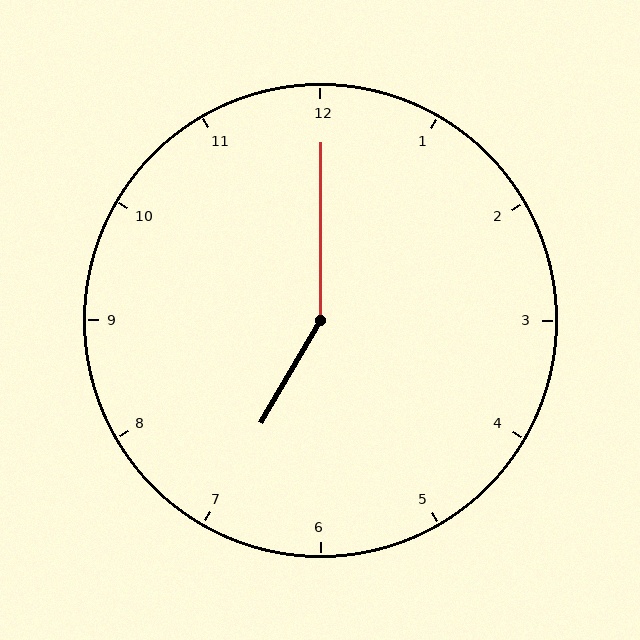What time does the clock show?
7:00.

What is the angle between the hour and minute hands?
Approximately 150 degrees.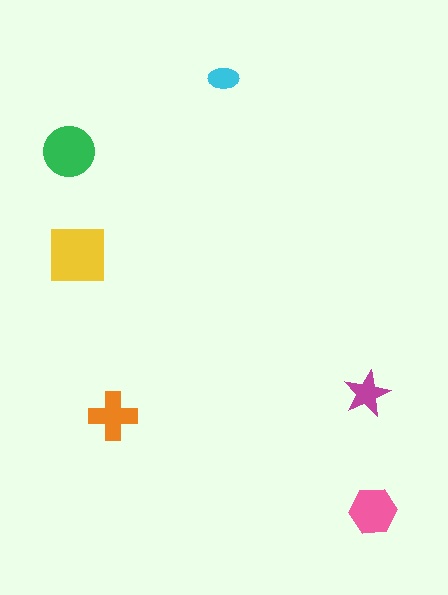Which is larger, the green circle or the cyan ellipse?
The green circle.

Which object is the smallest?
The cyan ellipse.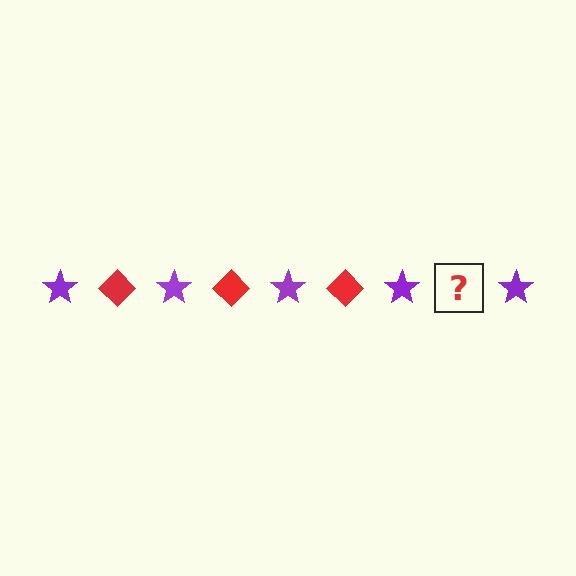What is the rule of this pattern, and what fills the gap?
The rule is that the pattern alternates between purple star and red diamond. The gap should be filled with a red diamond.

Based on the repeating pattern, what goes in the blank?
The blank should be a red diamond.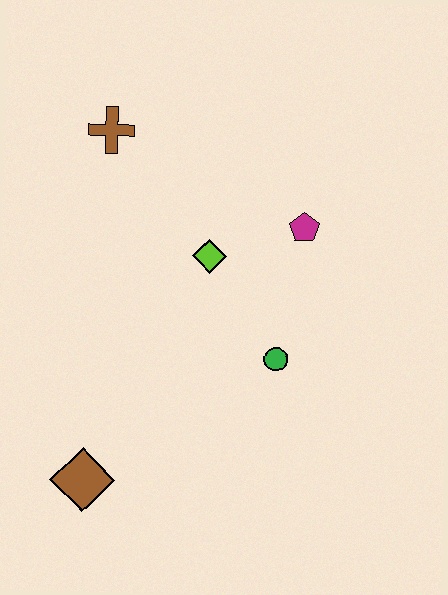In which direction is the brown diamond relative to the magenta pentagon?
The brown diamond is below the magenta pentagon.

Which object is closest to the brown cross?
The lime diamond is closest to the brown cross.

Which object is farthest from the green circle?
The brown cross is farthest from the green circle.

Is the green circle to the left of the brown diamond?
No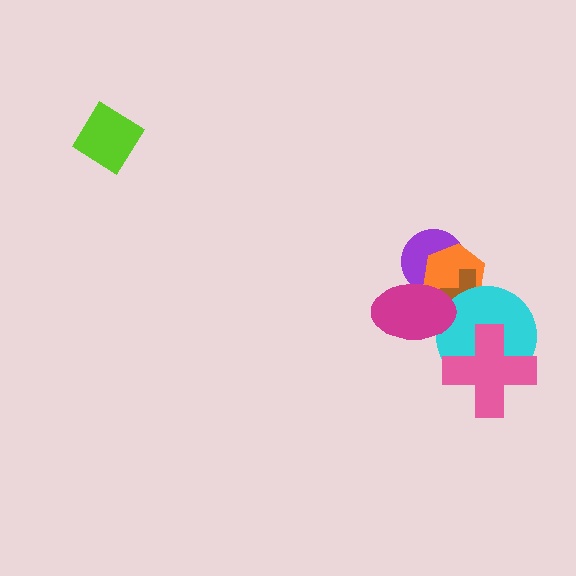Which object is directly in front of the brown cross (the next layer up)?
The cyan circle is directly in front of the brown cross.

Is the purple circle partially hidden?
Yes, it is partially covered by another shape.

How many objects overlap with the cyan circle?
4 objects overlap with the cyan circle.